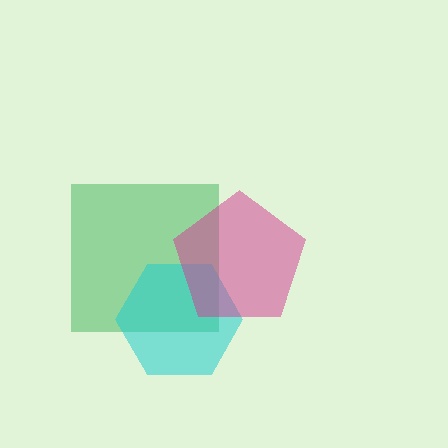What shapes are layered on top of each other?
The layered shapes are: a green square, a cyan hexagon, a magenta pentagon.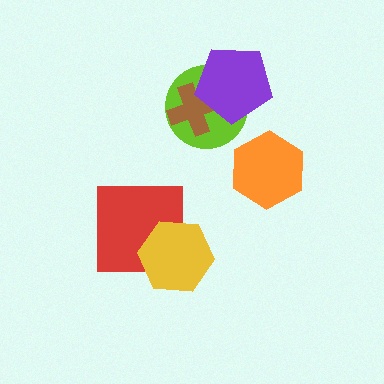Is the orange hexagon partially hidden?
No, no other shape covers it.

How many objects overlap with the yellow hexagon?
1 object overlaps with the yellow hexagon.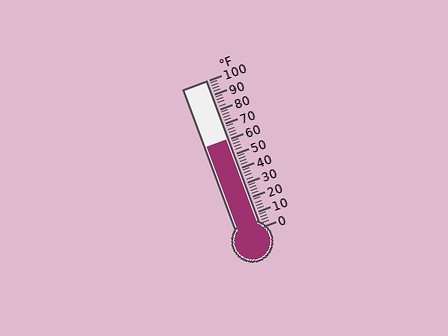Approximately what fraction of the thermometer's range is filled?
The thermometer is filled to approximately 60% of its range.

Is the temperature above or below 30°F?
The temperature is above 30°F.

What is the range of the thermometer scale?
The thermometer scale ranges from 0°F to 100°F.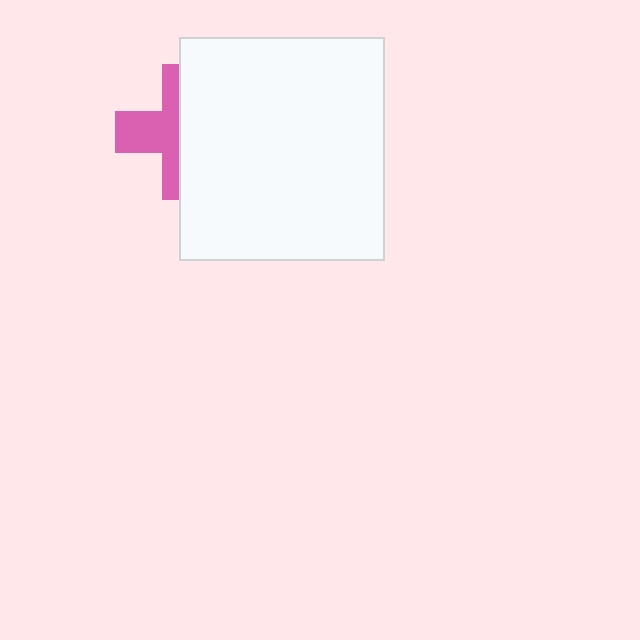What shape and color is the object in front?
The object in front is a white rectangle.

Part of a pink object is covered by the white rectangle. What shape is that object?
It is a cross.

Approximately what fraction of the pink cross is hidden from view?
Roughly 55% of the pink cross is hidden behind the white rectangle.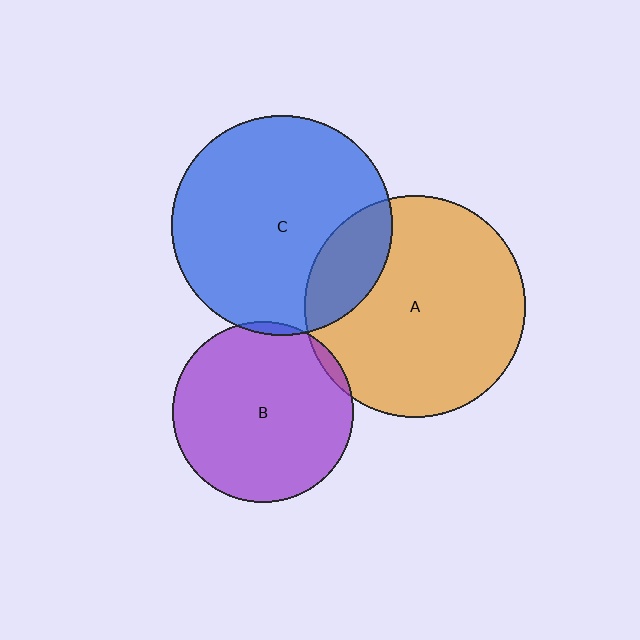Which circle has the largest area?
Circle A (orange).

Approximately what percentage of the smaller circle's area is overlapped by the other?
Approximately 5%.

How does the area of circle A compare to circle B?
Approximately 1.5 times.